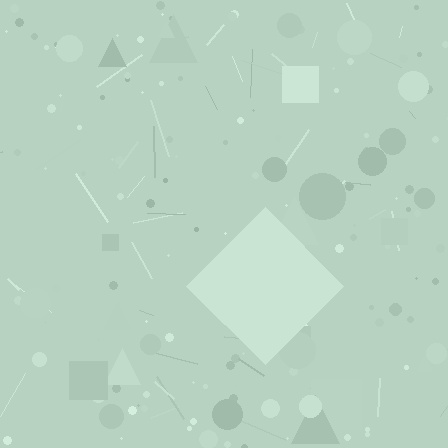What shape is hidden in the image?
A diamond is hidden in the image.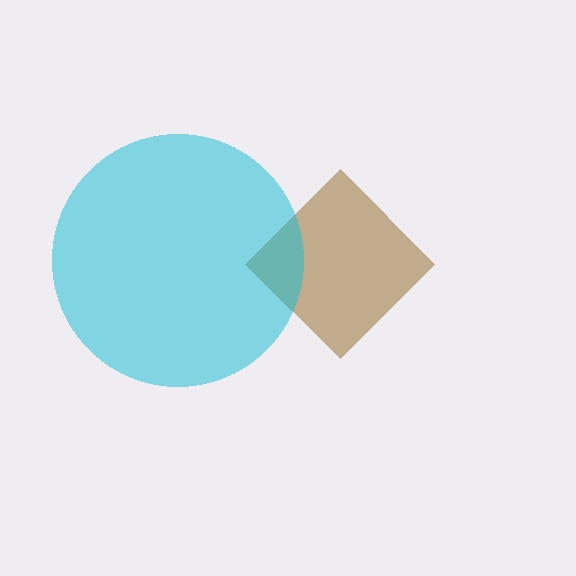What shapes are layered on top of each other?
The layered shapes are: a brown diamond, a cyan circle.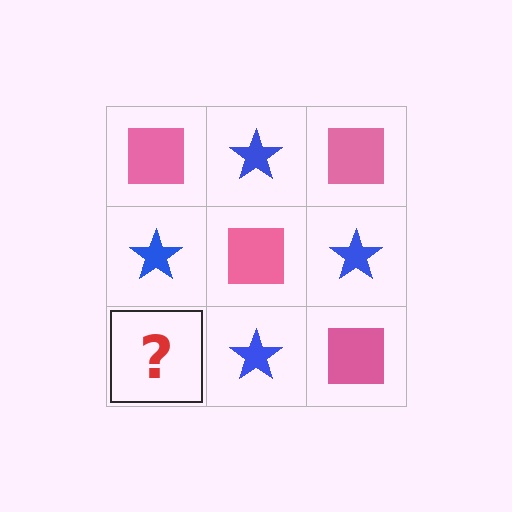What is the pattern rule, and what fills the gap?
The rule is that it alternates pink square and blue star in a checkerboard pattern. The gap should be filled with a pink square.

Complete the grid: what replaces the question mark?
The question mark should be replaced with a pink square.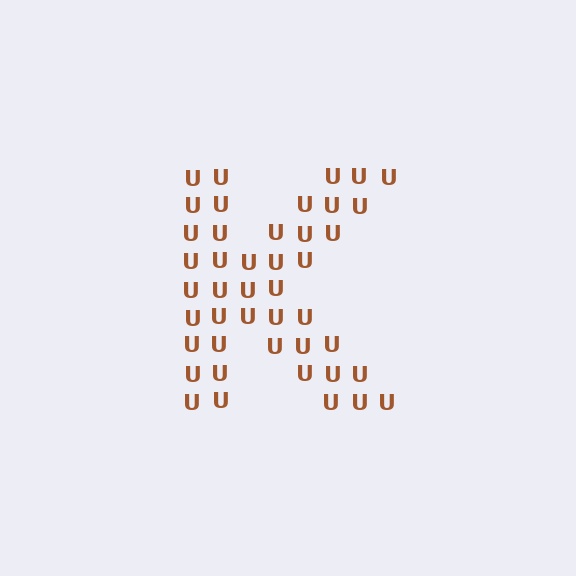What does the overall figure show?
The overall figure shows the letter K.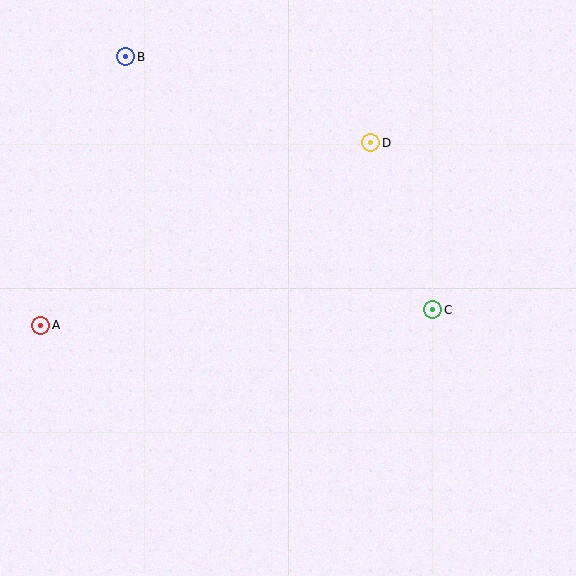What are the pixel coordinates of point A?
Point A is at (41, 325).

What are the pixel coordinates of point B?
Point B is at (126, 57).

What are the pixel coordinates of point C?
Point C is at (433, 310).